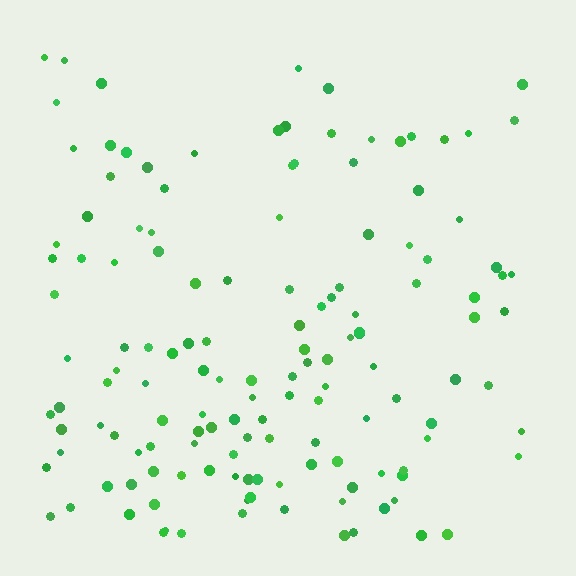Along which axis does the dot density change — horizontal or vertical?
Vertical.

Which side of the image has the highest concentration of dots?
The bottom.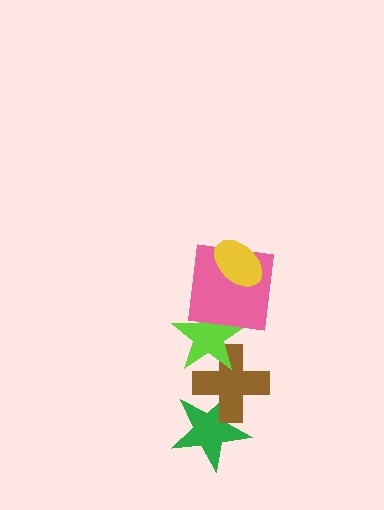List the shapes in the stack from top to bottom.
From top to bottom: the yellow ellipse, the pink square, the lime star, the brown cross, the green star.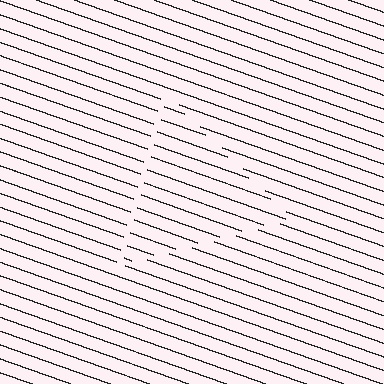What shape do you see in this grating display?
An illusory triangle. The interior of the shape contains the same grating, shifted by half a period — the contour is defined by the phase discontinuity where line-ends from the inner and outer gratings abut.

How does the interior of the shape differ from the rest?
The interior of the shape contains the same grating, shifted by half a period — the contour is defined by the phase discontinuity where line-ends from the inner and outer gratings abut.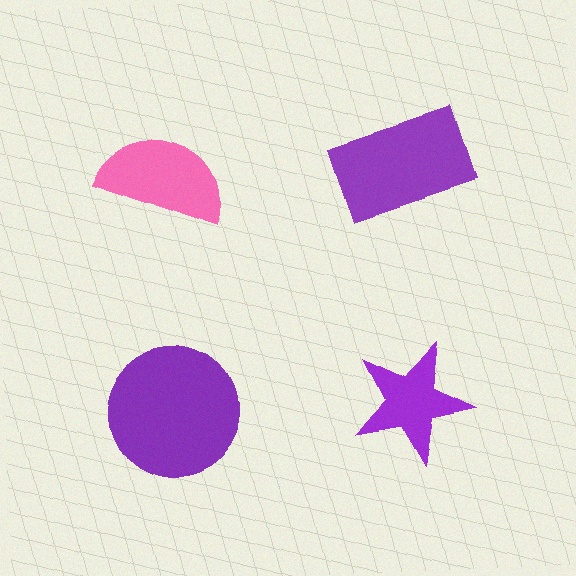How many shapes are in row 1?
2 shapes.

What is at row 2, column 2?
A purple star.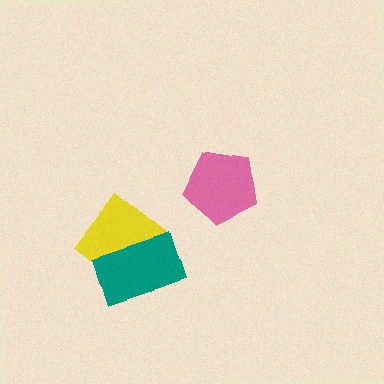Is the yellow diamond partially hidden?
Yes, it is partially covered by another shape.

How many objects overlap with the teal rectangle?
1 object overlaps with the teal rectangle.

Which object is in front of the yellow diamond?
The teal rectangle is in front of the yellow diamond.